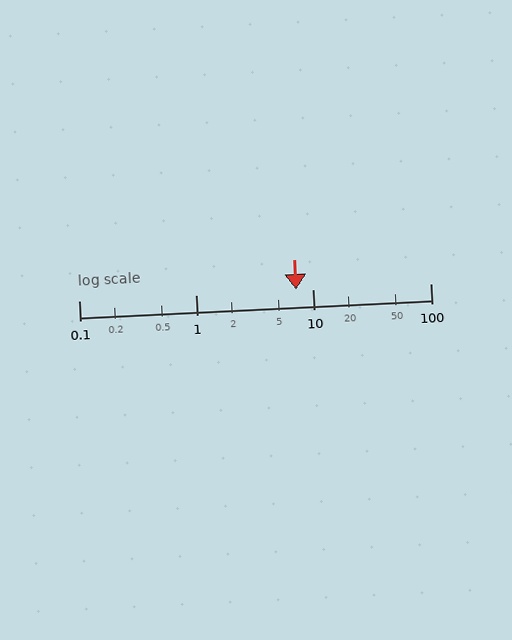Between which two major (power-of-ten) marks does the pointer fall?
The pointer is between 1 and 10.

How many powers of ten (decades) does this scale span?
The scale spans 3 decades, from 0.1 to 100.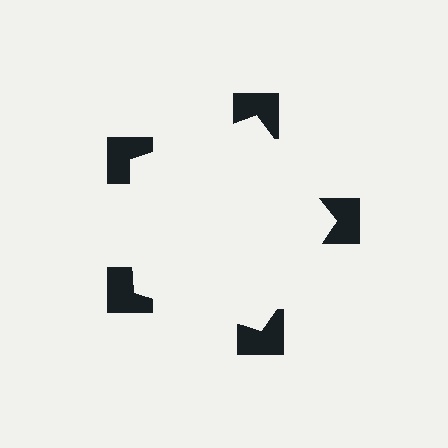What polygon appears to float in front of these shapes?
An illusory pentagon — its edges are inferred from the aligned wedge cuts in the notched squares, not physically drawn.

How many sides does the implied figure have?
5 sides.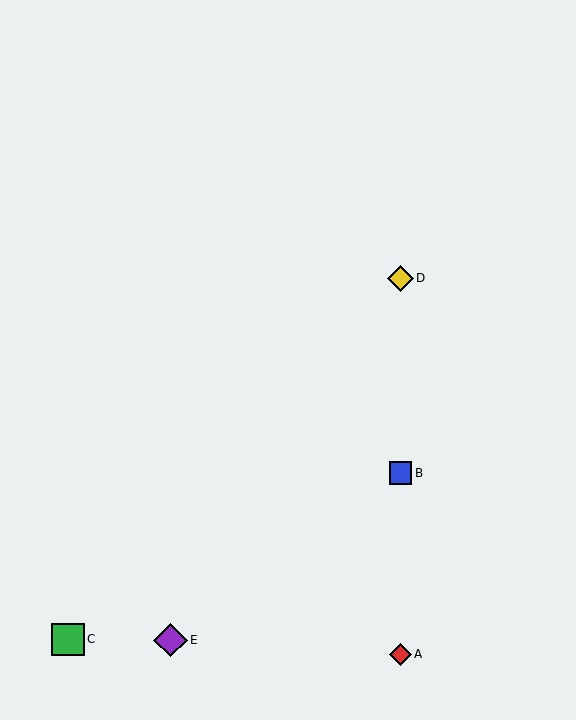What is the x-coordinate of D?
Object D is at x≈400.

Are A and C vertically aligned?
No, A is at x≈400 and C is at x≈68.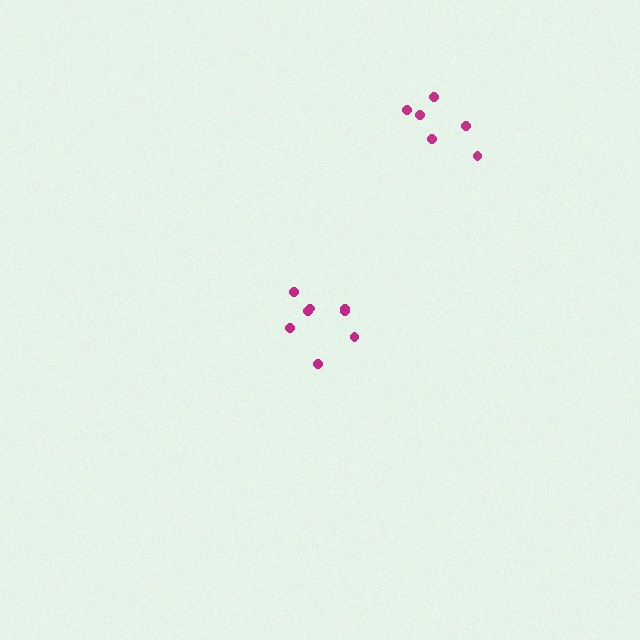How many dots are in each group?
Group 1: 6 dots, Group 2: 8 dots (14 total).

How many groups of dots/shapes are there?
There are 2 groups.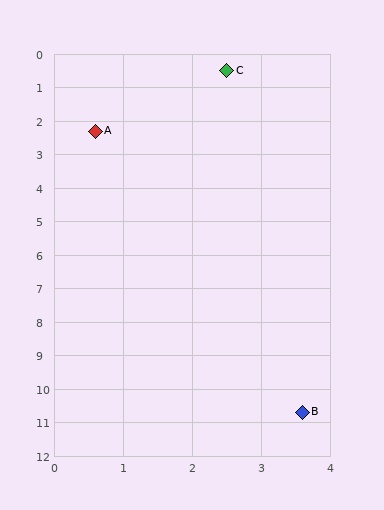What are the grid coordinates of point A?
Point A is at approximately (0.6, 2.3).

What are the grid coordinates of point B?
Point B is at approximately (3.6, 10.7).